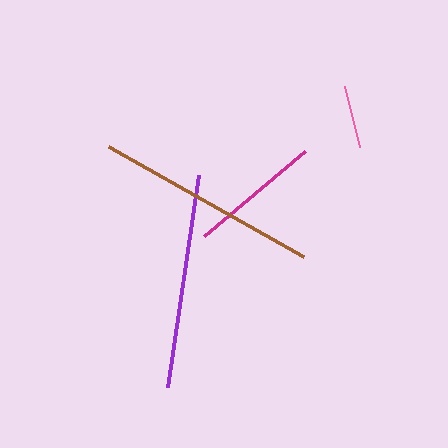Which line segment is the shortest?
The pink line is the shortest at approximately 63 pixels.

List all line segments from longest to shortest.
From longest to shortest: brown, purple, magenta, pink.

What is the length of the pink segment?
The pink segment is approximately 63 pixels long.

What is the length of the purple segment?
The purple segment is approximately 215 pixels long.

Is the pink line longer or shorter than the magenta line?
The magenta line is longer than the pink line.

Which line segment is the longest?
The brown line is the longest at approximately 224 pixels.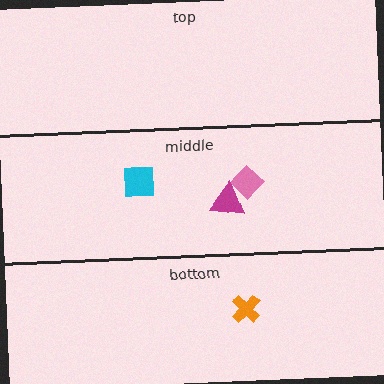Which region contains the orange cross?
The bottom region.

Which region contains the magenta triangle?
The middle region.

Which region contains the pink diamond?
The middle region.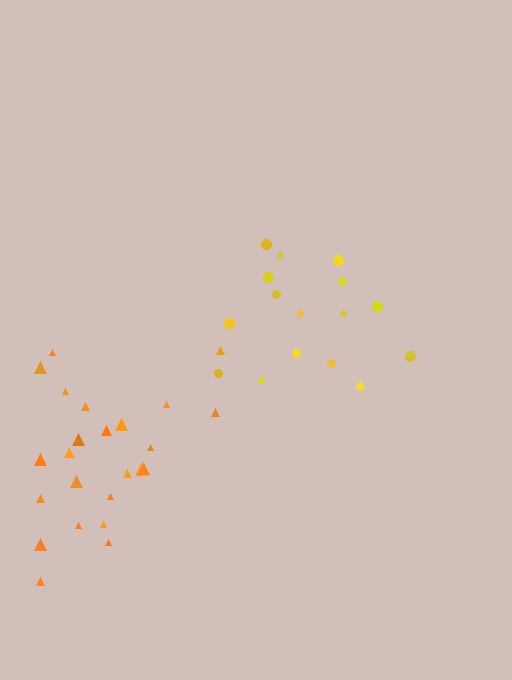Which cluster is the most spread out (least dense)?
Orange.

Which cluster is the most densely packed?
Yellow.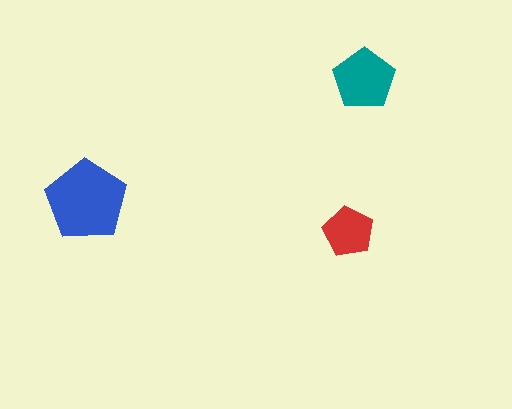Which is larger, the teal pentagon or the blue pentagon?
The blue one.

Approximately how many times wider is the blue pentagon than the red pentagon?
About 1.5 times wider.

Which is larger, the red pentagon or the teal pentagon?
The teal one.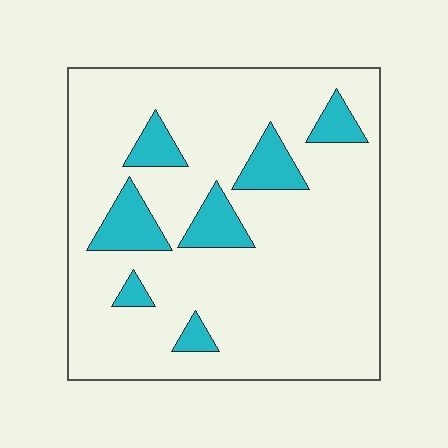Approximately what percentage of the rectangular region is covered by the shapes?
Approximately 15%.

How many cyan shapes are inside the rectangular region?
7.